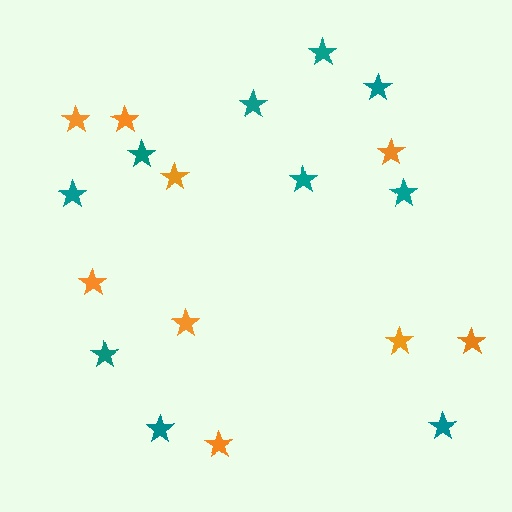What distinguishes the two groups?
There are 2 groups: one group of teal stars (10) and one group of orange stars (9).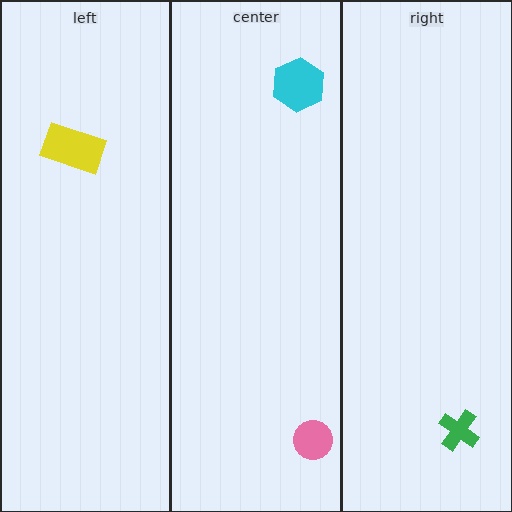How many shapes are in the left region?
1.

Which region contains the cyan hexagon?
The center region.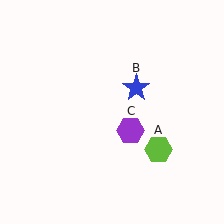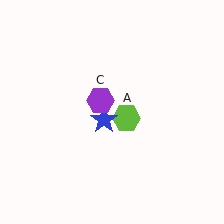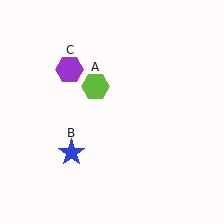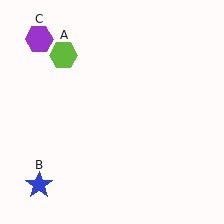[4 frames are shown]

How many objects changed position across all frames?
3 objects changed position: lime hexagon (object A), blue star (object B), purple hexagon (object C).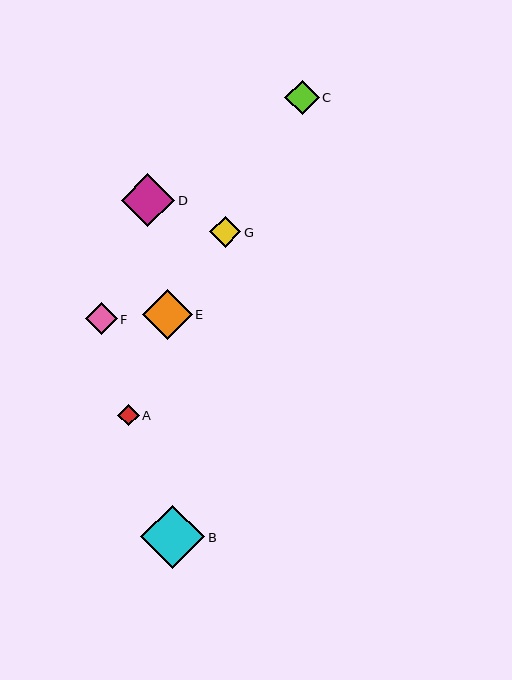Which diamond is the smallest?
Diamond A is the smallest with a size of approximately 21 pixels.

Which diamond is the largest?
Diamond B is the largest with a size of approximately 64 pixels.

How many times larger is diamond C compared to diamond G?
Diamond C is approximately 1.1 times the size of diamond G.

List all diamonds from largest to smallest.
From largest to smallest: B, D, E, C, F, G, A.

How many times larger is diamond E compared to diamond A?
Diamond E is approximately 2.3 times the size of diamond A.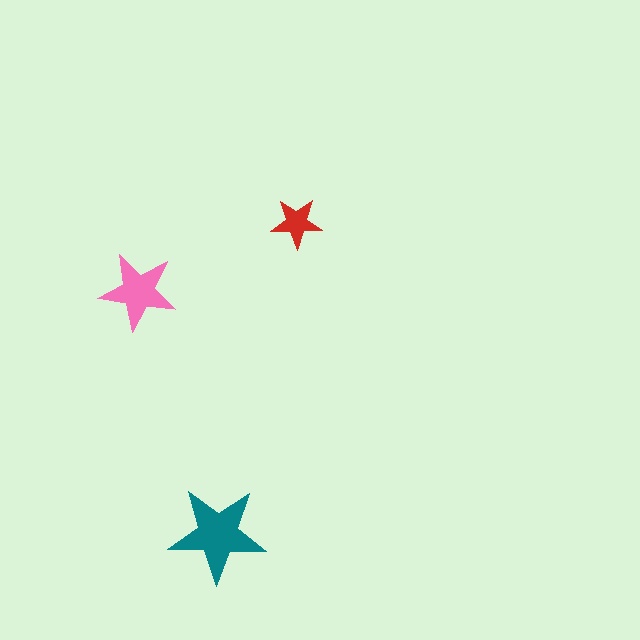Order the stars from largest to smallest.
the teal one, the pink one, the red one.